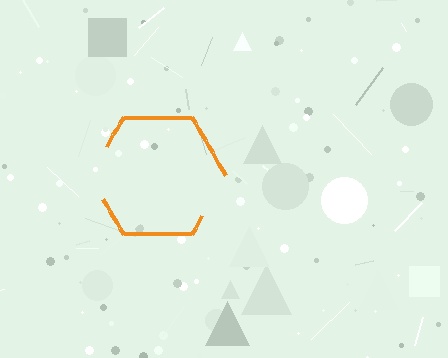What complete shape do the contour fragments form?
The contour fragments form a hexagon.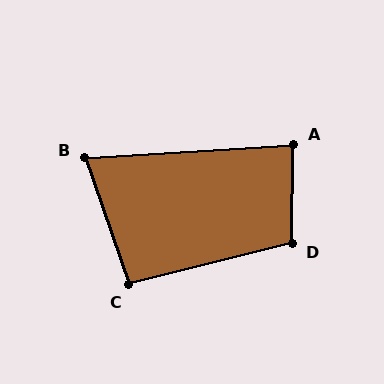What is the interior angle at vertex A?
Approximately 85 degrees (approximately right).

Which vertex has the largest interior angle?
D, at approximately 105 degrees.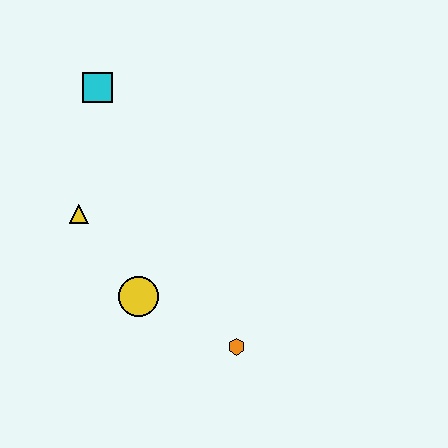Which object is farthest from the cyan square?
The orange hexagon is farthest from the cyan square.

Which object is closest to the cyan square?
The yellow triangle is closest to the cyan square.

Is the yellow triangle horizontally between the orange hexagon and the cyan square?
No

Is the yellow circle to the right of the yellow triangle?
Yes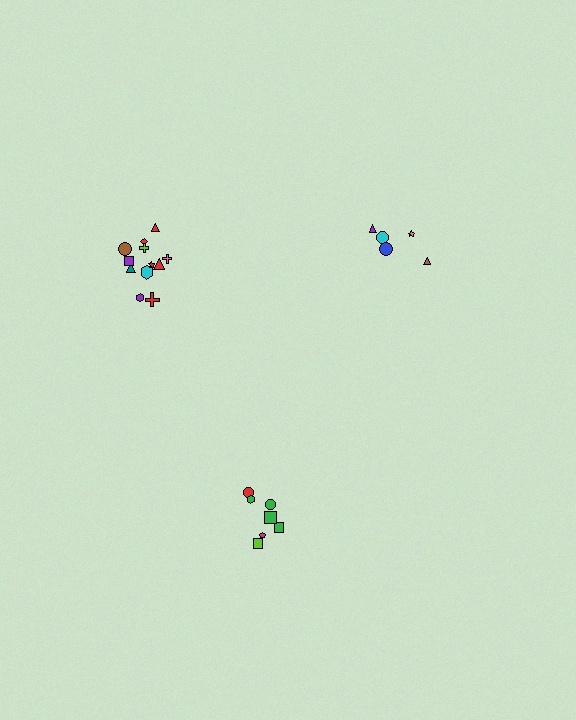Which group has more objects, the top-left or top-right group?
The top-left group.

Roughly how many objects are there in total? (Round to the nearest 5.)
Roughly 25 objects in total.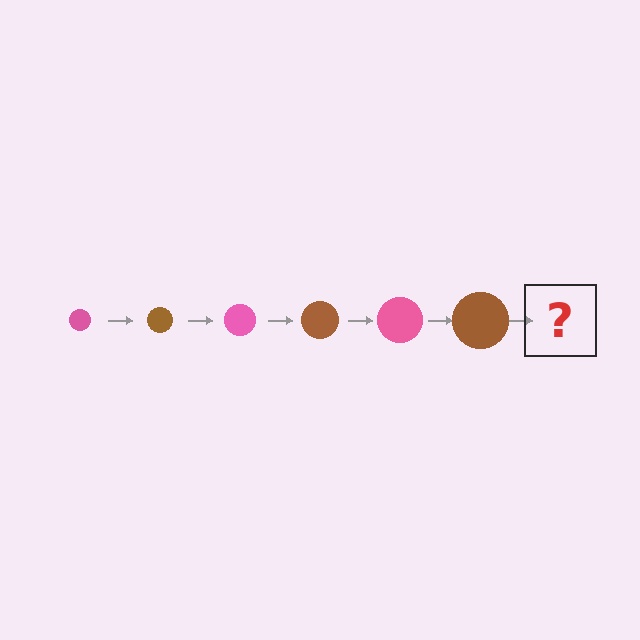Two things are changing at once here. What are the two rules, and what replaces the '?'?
The two rules are that the circle grows larger each step and the color cycles through pink and brown. The '?' should be a pink circle, larger than the previous one.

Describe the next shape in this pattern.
It should be a pink circle, larger than the previous one.